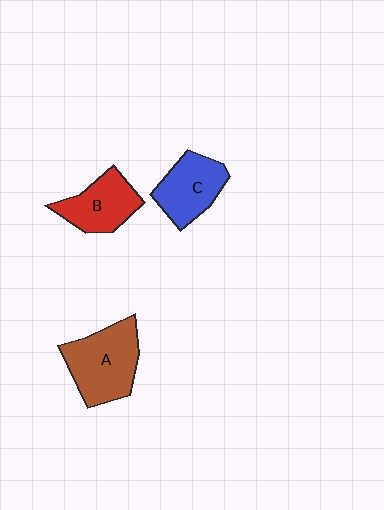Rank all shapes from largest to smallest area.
From largest to smallest: A (brown), C (blue), B (red).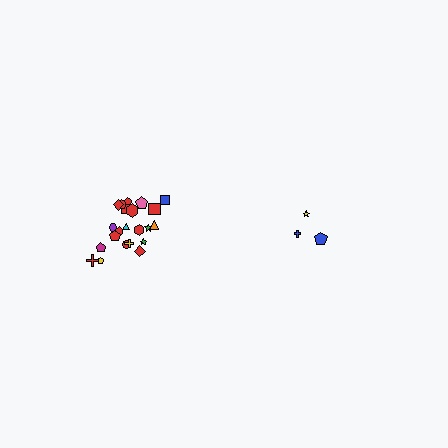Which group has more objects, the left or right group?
The left group.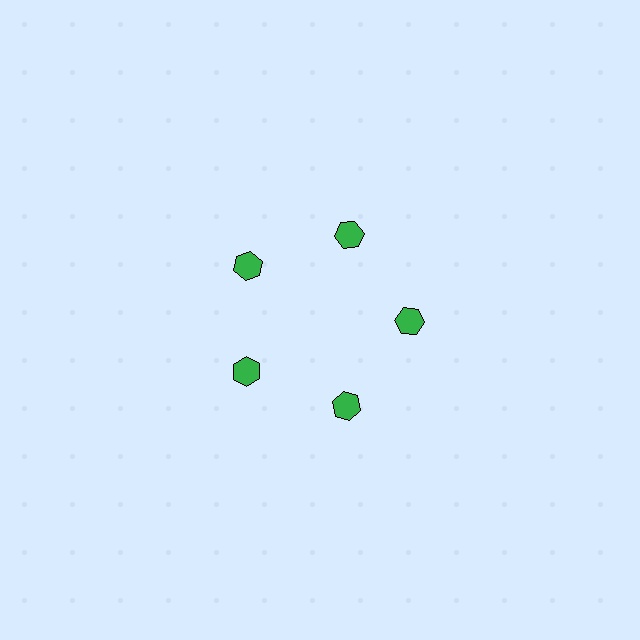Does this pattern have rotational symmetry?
Yes, this pattern has 5-fold rotational symmetry. It looks the same after rotating 72 degrees around the center.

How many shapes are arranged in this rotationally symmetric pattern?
There are 5 shapes, arranged in 5 groups of 1.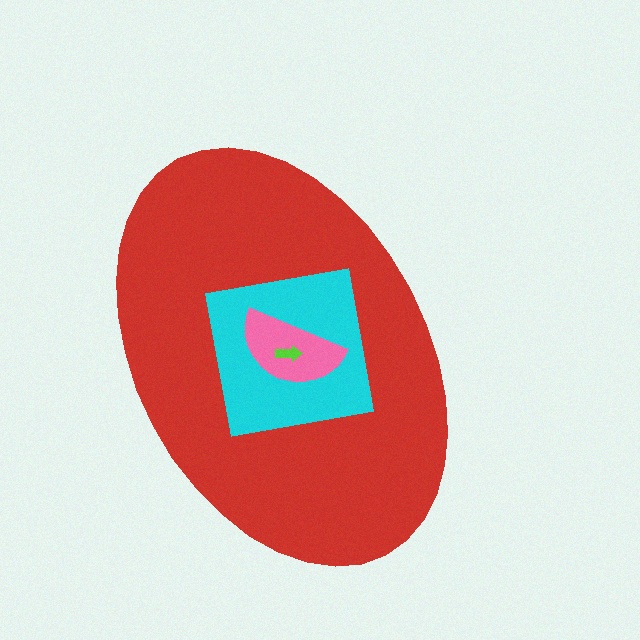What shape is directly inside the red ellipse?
The cyan square.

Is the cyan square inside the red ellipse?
Yes.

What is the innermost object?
The lime arrow.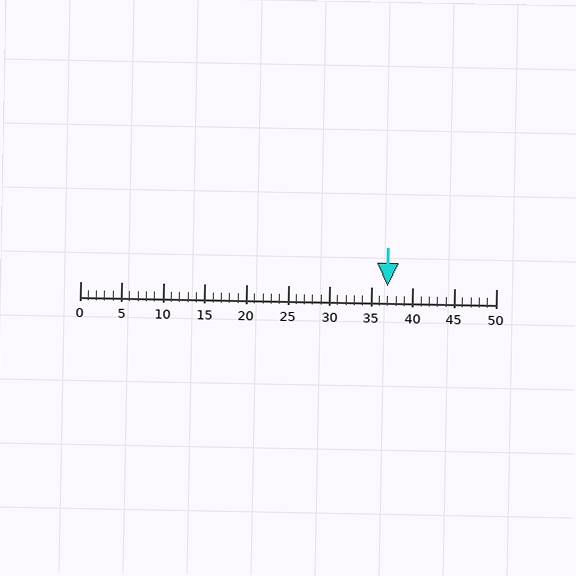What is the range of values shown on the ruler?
The ruler shows values from 0 to 50.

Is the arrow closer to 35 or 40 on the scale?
The arrow is closer to 35.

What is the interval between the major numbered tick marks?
The major tick marks are spaced 5 units apart.